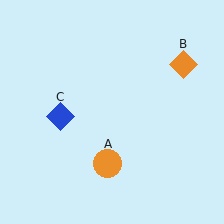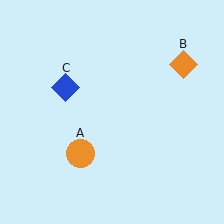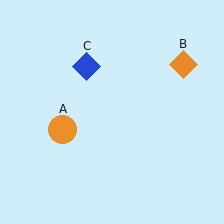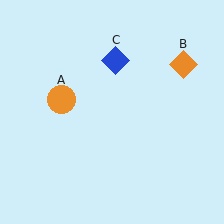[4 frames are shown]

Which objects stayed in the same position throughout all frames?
Orange diamond (object B) remained stationary.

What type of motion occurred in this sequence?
The orange circle (object A), blue diamond (object C) rotated clockwise around the center of the scene.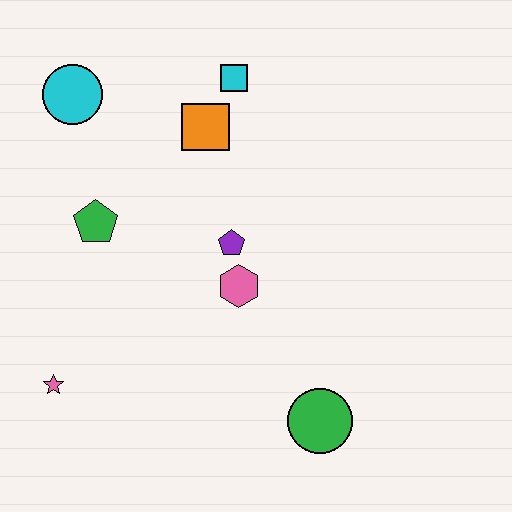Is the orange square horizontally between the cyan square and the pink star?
Yes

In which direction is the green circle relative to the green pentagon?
The green circle is to the right of the green pentagon.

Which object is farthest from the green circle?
The cyan circle is farthest from the green circle.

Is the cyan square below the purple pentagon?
No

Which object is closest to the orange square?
The cyan square is closest to the orange square.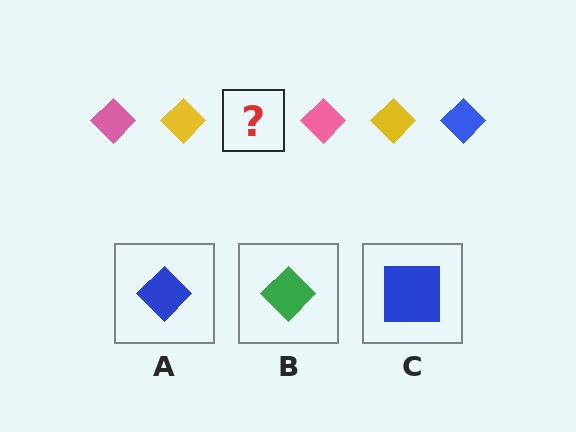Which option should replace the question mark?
Option A.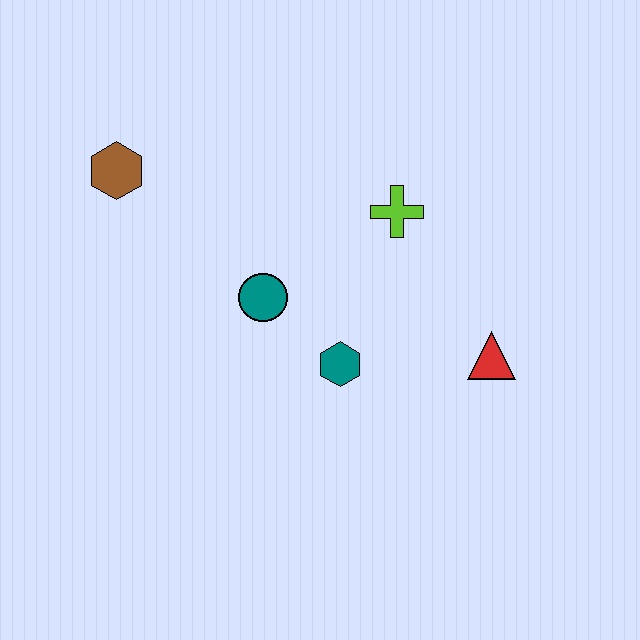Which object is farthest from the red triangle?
The brown hexagon is farthest from the red triangle.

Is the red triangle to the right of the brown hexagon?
Yes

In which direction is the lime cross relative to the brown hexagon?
The lime cross is to the right of the brown hexagon.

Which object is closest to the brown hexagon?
The teal circle is closest to the brown hexagon.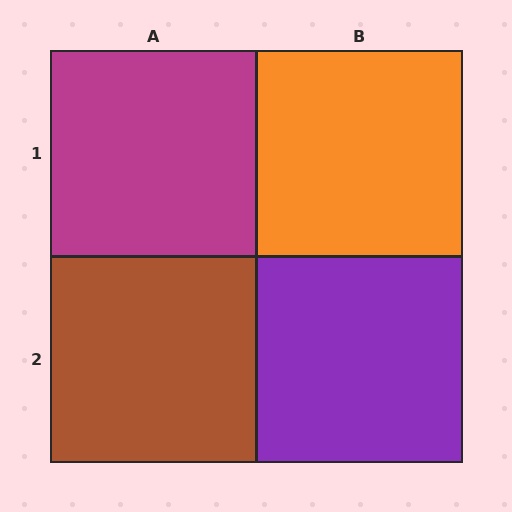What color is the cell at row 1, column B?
Orange.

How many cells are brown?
1 cell is brown.